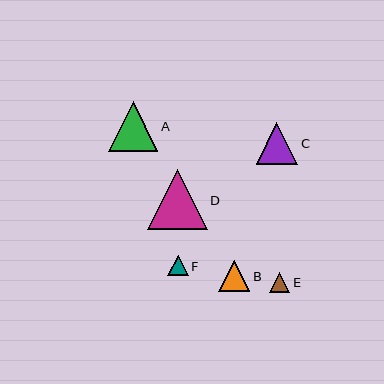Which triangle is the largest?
Triangle D is the largest with a size of approximately 60 pixels.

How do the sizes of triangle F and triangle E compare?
Triangle F and triangle E are approximately the same size.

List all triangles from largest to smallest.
From largest to smallest: D, A, C, B, F, E.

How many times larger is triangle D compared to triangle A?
Triangle D is approximately 1.2 times the size of triangle A.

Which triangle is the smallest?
Triangle E is the smallest with a size of approximately 20 pixels.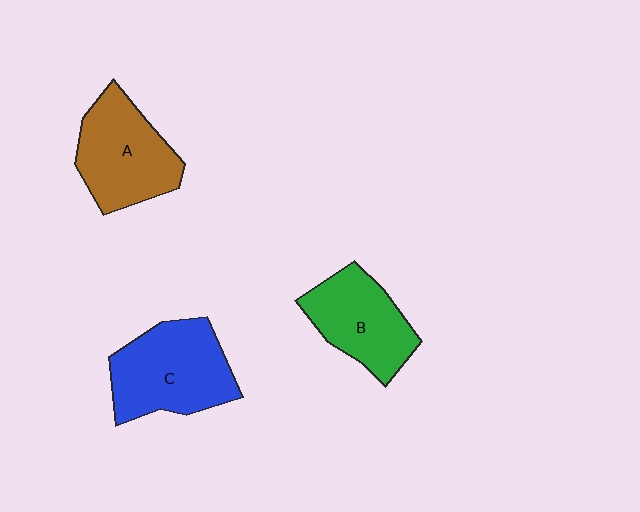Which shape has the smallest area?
Shape B (green).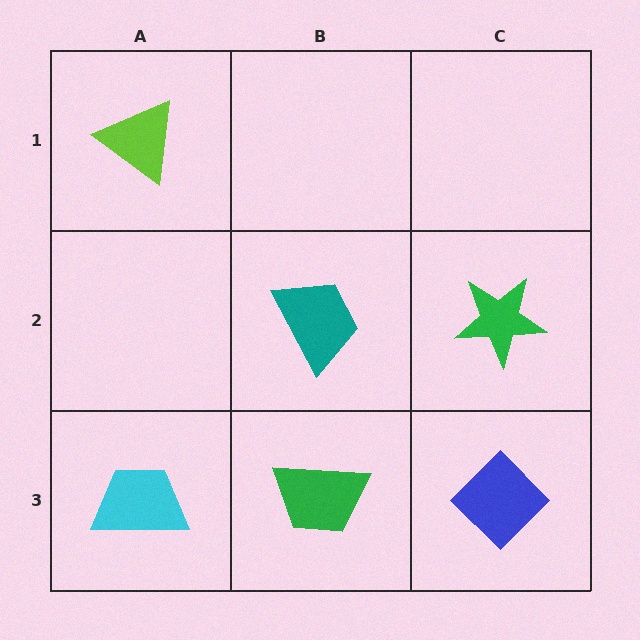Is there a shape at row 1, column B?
No, that cell is empty.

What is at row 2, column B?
A teal trapezoid.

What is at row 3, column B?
A green trapezoid.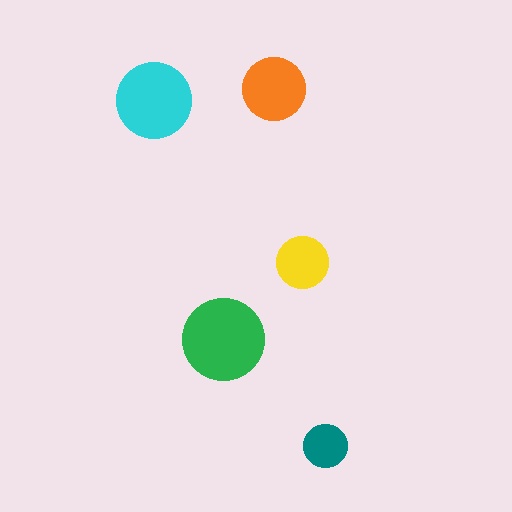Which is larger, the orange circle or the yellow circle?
The orange one.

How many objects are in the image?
There are 5 objects in the image.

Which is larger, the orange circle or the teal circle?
The orange one.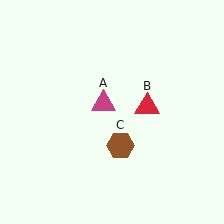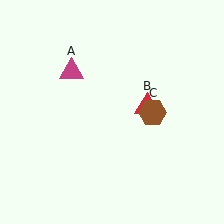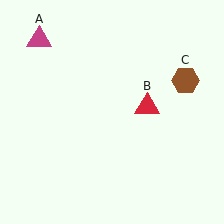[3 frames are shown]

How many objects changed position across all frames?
2 objects changed position: magenta triangle (object A), brown hexagon (object C).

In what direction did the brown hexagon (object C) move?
The brown hexagon (object C) moved up and to the right.